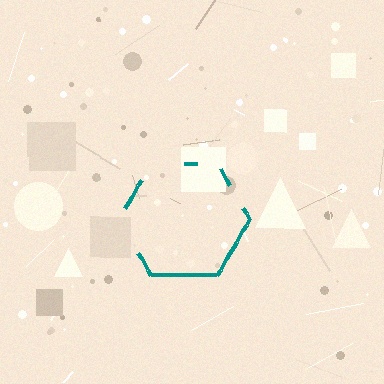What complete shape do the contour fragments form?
The contour fragments form a hexagon.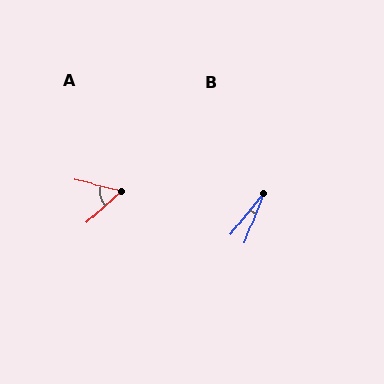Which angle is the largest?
A, at approximately 55 degrees.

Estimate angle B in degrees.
Approximately 17 degrees.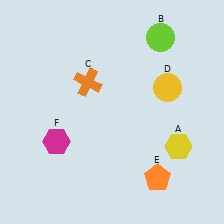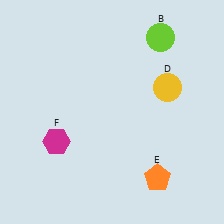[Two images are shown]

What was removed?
The orange cross (C), the yellow hexagon (A) were removed in Image 2.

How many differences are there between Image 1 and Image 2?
There are 2 differences between the two images.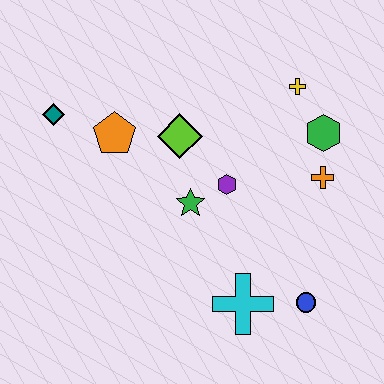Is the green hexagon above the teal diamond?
No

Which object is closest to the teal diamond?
The orange pentagon is closest to the teal diamond.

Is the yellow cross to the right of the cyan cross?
Yes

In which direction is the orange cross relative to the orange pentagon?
The orange cross is to the right of the orange pentagon.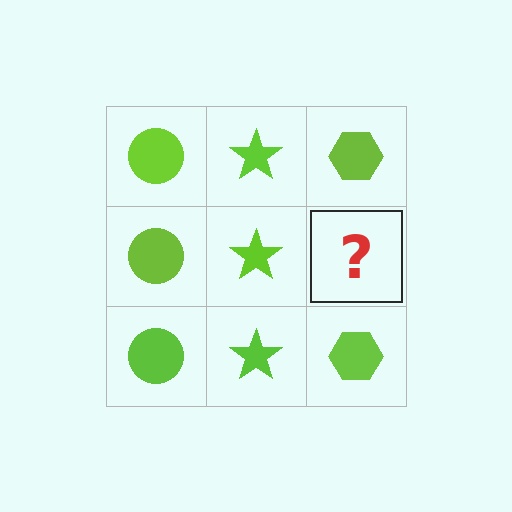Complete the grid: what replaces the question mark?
The question mark should be replaced with a lime hexagon.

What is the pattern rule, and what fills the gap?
The rule is that each column has a consistent shape. The gap should be filled with a lime hexagon.